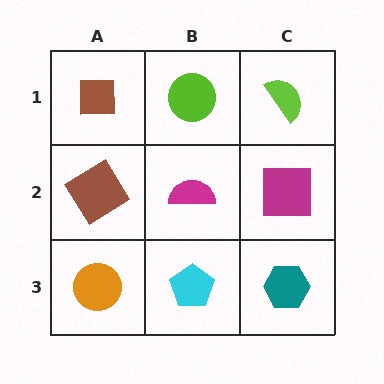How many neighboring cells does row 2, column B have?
4.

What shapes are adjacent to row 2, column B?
A lime circle (row 1, column B), a cyan pentagon (row 3, column B), a brown diamond (row 2, column A), a magenta square (row 2, column C).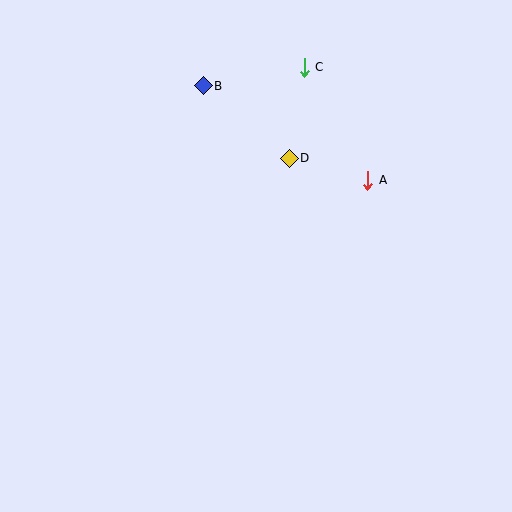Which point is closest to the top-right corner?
Point C is closest to the top-right corner.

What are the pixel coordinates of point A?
Point A is at (368, 180).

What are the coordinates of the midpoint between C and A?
The midpoint between C and A is at (336, 124).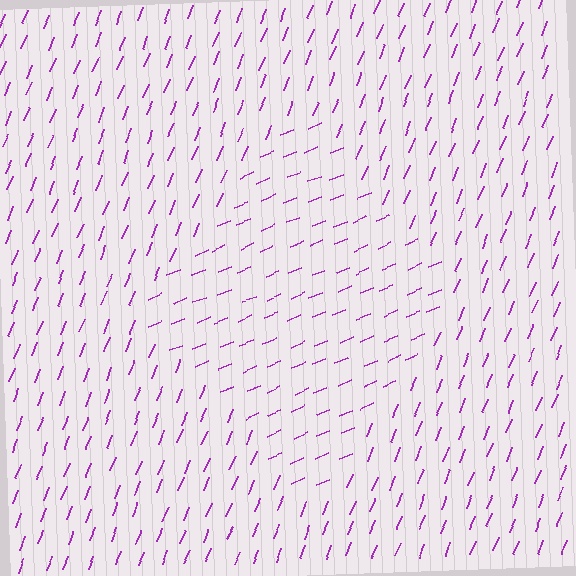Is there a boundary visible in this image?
Yes, there is a texture boundary formed by a change in line orientation.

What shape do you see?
I see a diamond.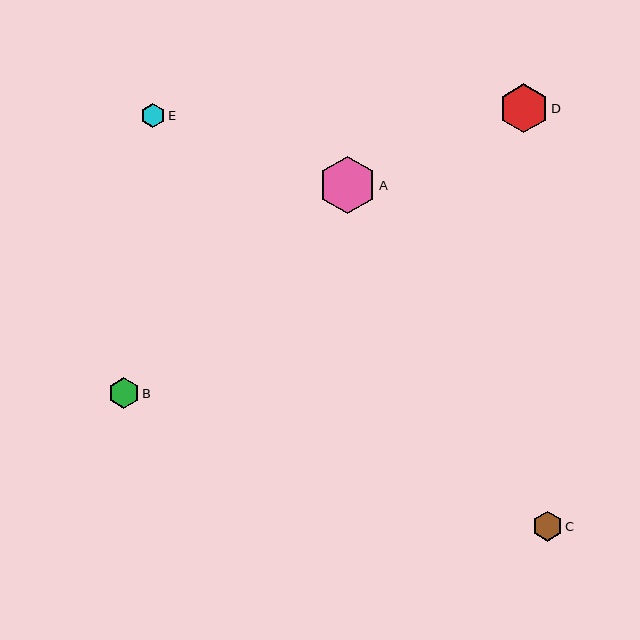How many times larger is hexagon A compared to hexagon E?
Hexagon A is approximately 2.4 times the size of hexagon E.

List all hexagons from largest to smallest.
From largest to smallest: A, D, B, C, E.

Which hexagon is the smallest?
Hexagon E is the smallest with a size of approximately 24 pixels.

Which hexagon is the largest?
Hexagon A is the largest with a size of approximately 57 pixels.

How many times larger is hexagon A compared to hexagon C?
Hexagon A is approximately 1.9 times the size of hexagon C.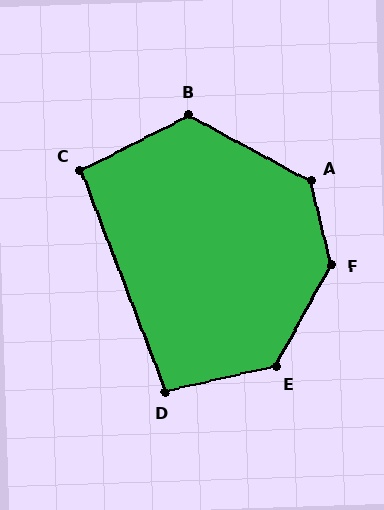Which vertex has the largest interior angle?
F, at approximately 137 degrees.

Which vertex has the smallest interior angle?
C, at approximately 96 degrees.